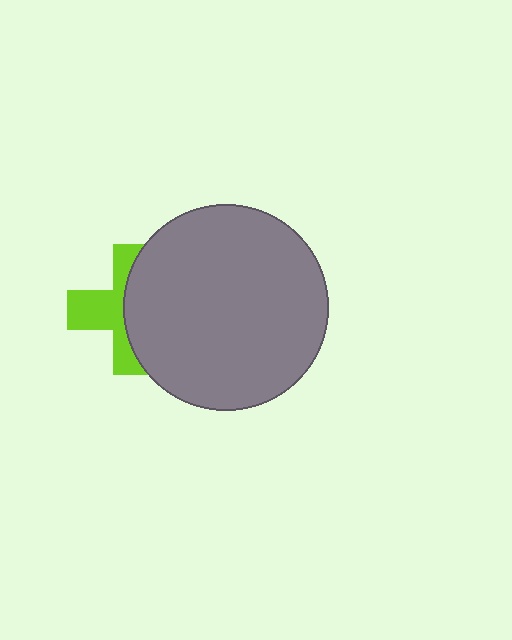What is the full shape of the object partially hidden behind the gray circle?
The partially hidden object is a lime cross.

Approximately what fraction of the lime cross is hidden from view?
Roughly 53% of the lime cross is hidden behind the gray circle.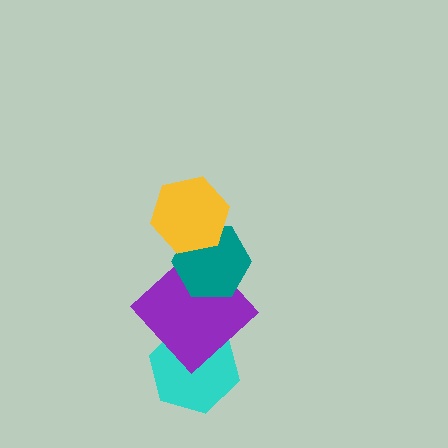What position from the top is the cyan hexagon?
The cyan hexagon is 4th from the top.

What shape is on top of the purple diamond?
The teal hexagon is on top of the purple diamond.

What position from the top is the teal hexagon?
The teal hexagon is 2nd from the top.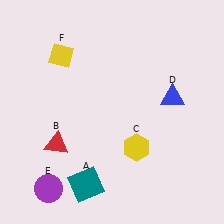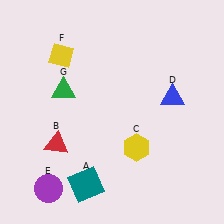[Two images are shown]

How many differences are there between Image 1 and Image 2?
There is 1 difference between the two images.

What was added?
A green triangle (G) was added in Image 2.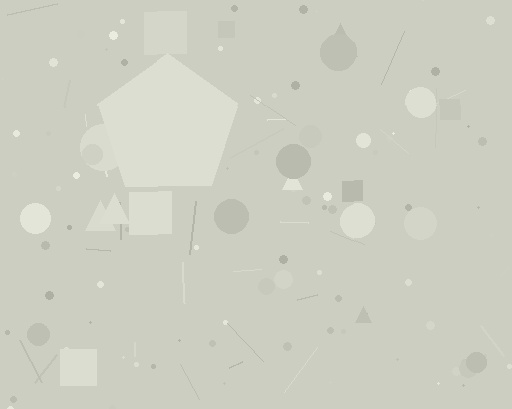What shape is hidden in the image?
A pentagon is hidden in the image.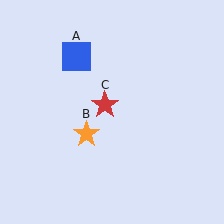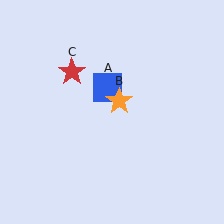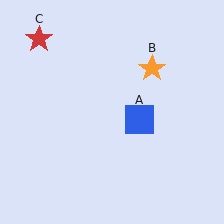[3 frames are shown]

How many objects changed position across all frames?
3 objects changed position: blue square (object A), orange star (object B), red star (object C).